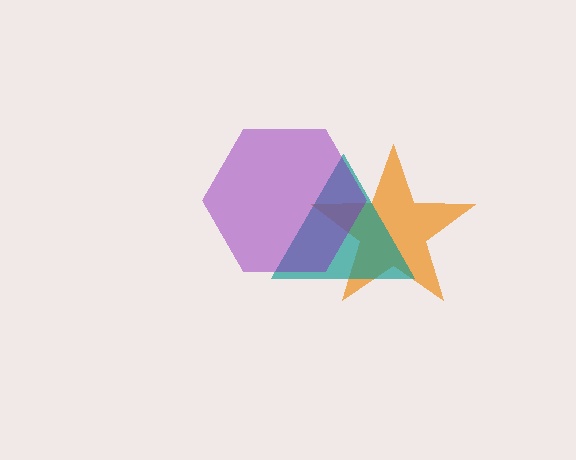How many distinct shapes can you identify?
There are 3 distinct shapes: an orange star, a teal triangle, a purple hexagon.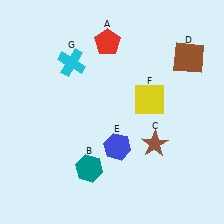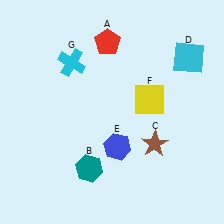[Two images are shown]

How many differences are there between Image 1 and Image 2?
There is 1 difference between the two images.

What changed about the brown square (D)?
In Image 1, D is brown. In Image 2, it changed to cyan.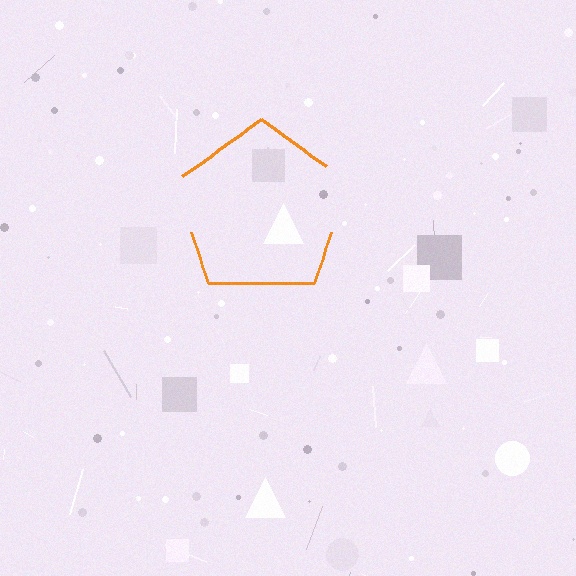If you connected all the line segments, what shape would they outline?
They would outline a pentagon.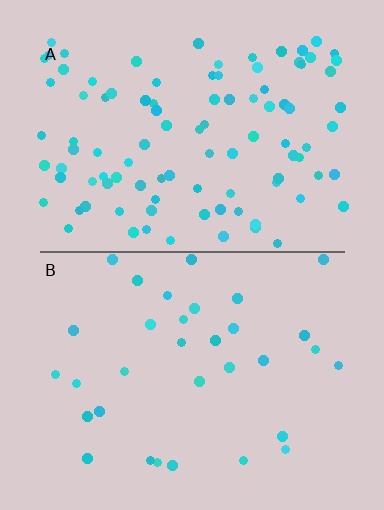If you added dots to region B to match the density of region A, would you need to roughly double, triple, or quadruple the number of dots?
Approximately triple.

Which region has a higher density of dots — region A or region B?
A (the top).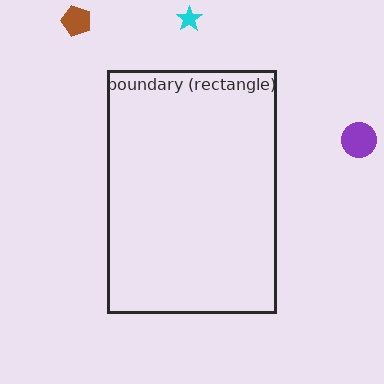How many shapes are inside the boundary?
0 inside, 3 outside.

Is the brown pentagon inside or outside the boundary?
Outside.